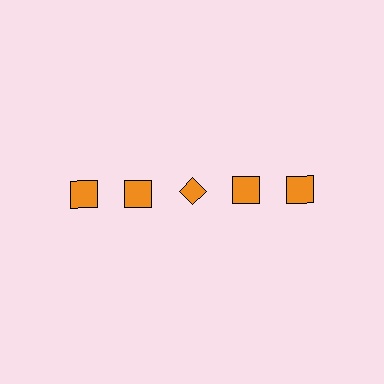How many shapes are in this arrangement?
There are 5 shapes arranged in a grid pattern.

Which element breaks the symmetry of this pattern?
The orange diamond in the top row, center column breaks the symmetry. All other shapes are orange squares.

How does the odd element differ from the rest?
It has a different shape: diamond instead of square.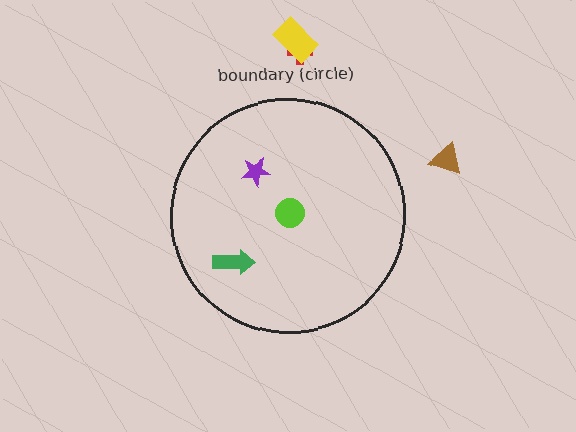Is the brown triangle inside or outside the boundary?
Outside.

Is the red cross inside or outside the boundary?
Outside.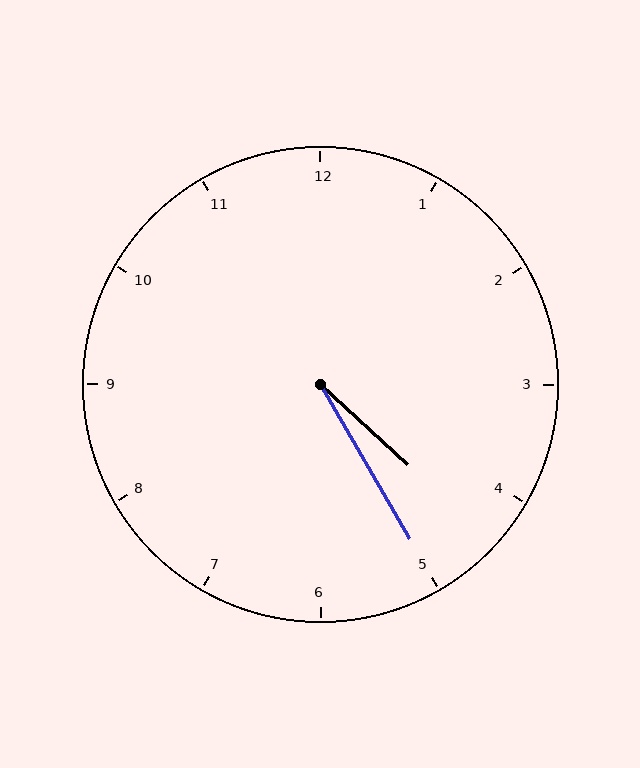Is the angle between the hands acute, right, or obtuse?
It is acute.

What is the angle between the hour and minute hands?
Approximately 18 degrees.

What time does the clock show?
4:25.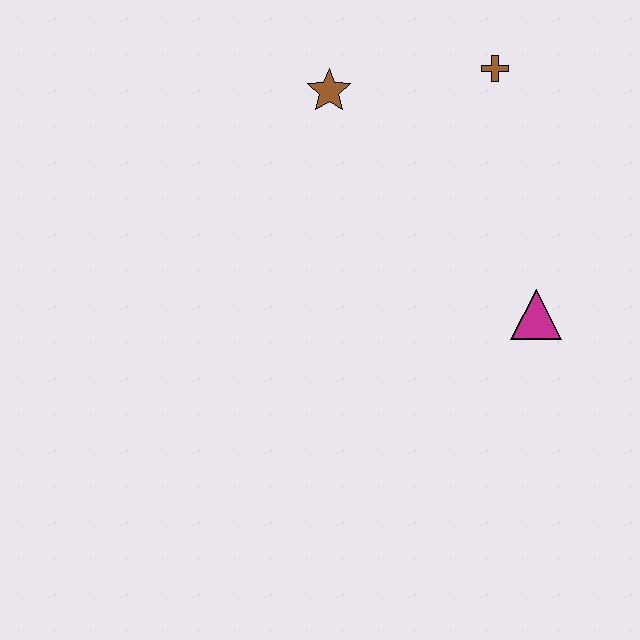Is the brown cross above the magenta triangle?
Yes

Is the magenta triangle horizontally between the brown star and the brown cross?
No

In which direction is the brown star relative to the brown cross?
The brown star is to the left of the brown cross.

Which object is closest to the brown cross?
The brown star is closest to the brown cross.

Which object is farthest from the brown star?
The magenta triangle is farthest from the brown star.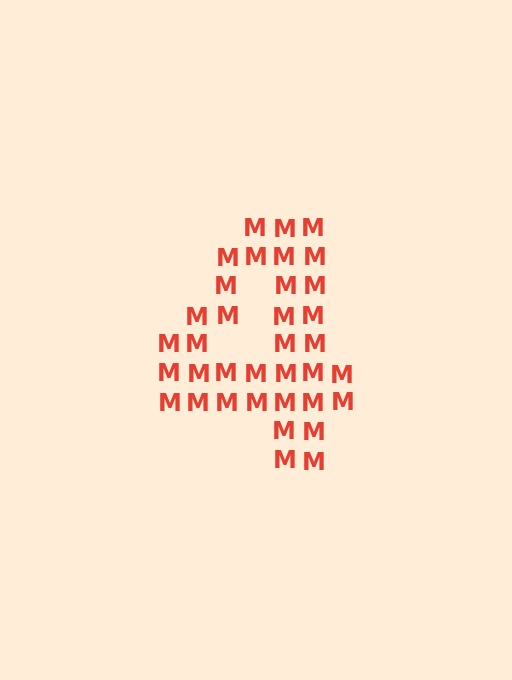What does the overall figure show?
The overall figure shows the digit 4.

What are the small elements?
The small elements are letter M's.